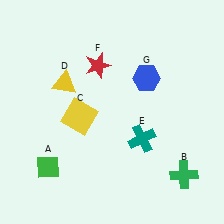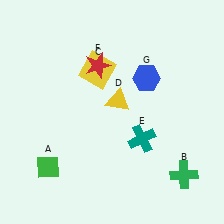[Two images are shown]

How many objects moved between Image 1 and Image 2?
2 objects moved between the two images.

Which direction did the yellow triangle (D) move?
The yellow triangle (D) moved right.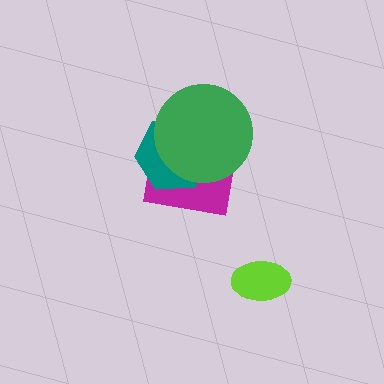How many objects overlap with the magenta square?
2 objects overlap with the magenta square.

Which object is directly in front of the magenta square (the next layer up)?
The teal hexagon is directly in front of the magenta square.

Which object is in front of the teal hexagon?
The green circle is in front of the teal hexagon.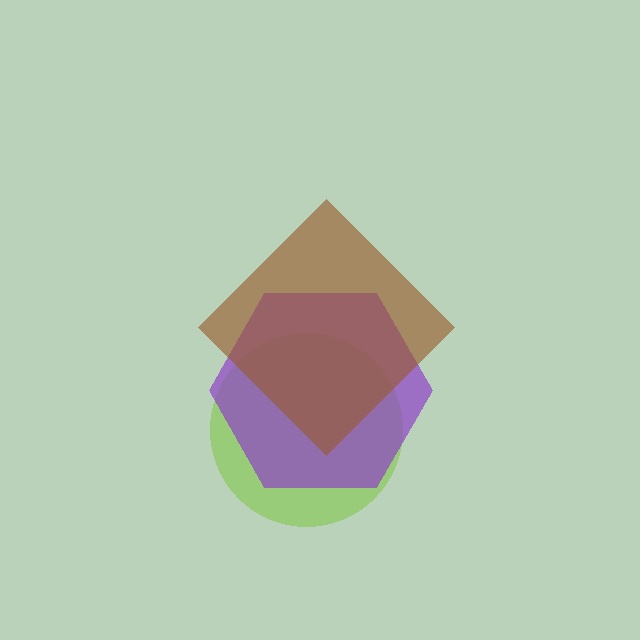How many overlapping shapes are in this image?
There are 3 overlapping shapes in the image.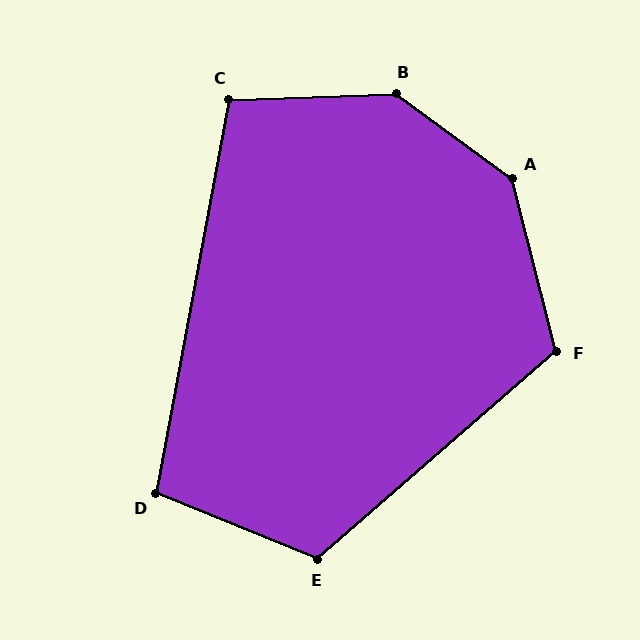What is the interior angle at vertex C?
Approximately 102 degrees (obtuse).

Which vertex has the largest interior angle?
B, at approximately 142 degrees.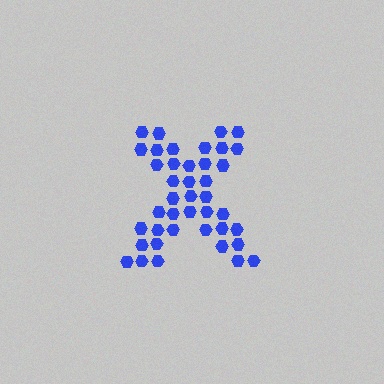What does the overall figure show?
The overall figure shows the letter X.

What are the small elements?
The small elements are hexagons.